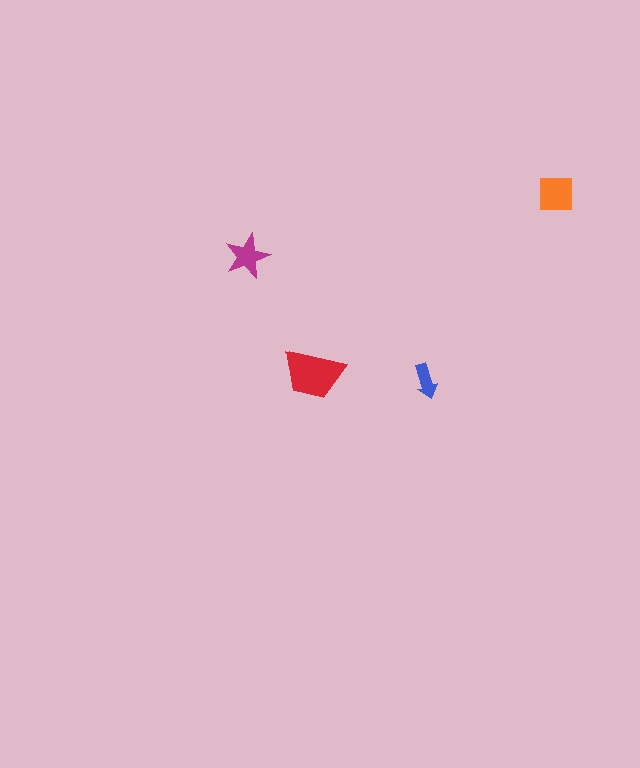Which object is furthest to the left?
The magenta star is leftmost.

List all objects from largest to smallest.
The red trapezoid, the orange square, the magenta star, the blue arrow.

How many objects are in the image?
There are 4 objects in the image.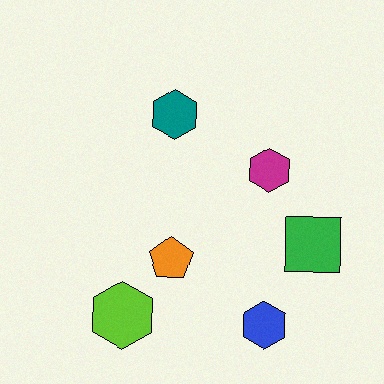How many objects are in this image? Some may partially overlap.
There are 6 objects.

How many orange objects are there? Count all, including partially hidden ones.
There is 1 orange object.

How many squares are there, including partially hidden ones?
There is 1 square.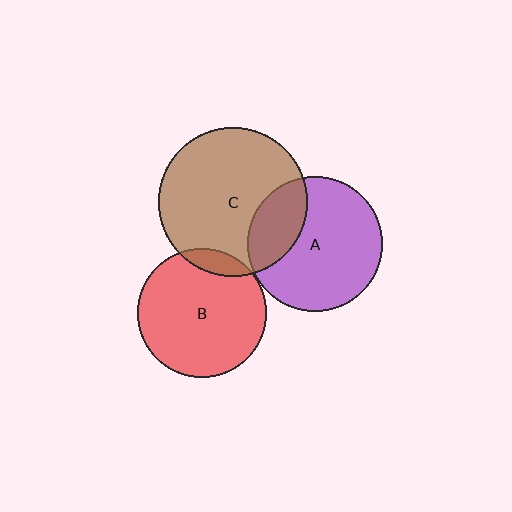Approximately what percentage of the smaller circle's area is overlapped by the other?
Approximately 25%.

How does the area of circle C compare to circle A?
Approximately 1.2 times.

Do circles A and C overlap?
Yes.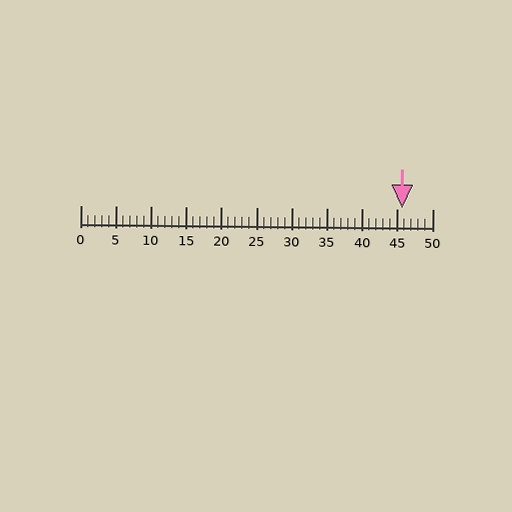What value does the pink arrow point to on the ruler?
The pink arrow points to approximately 46.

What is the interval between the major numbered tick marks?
The major tick marks are spaced 5 units apart.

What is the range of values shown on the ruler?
The ruler shows values from 0 to 50.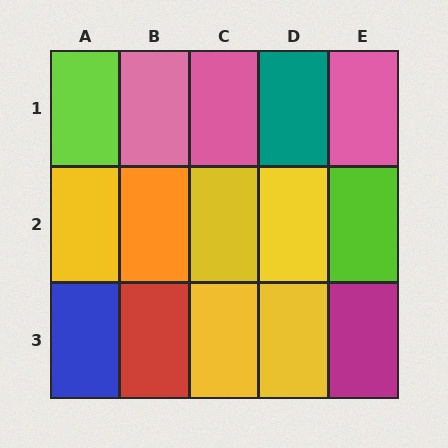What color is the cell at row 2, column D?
Yellow.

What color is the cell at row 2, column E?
Lime.